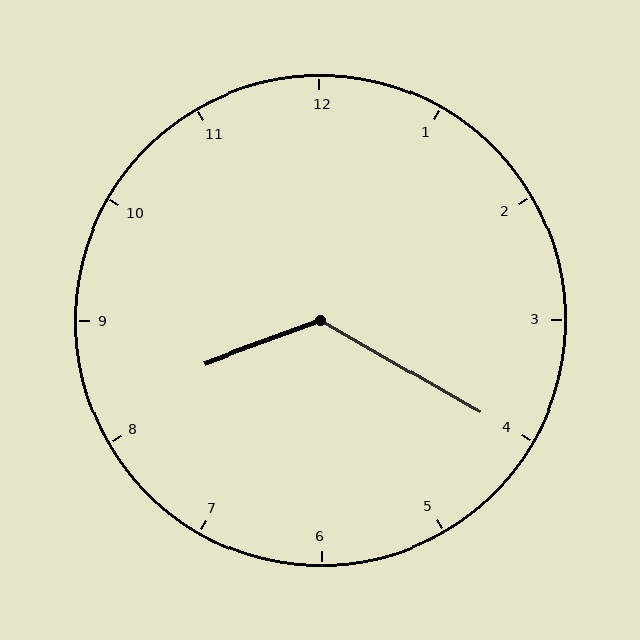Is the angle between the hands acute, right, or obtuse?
It is obtuse.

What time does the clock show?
8:20.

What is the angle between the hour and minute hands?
Approximately 130 degrees.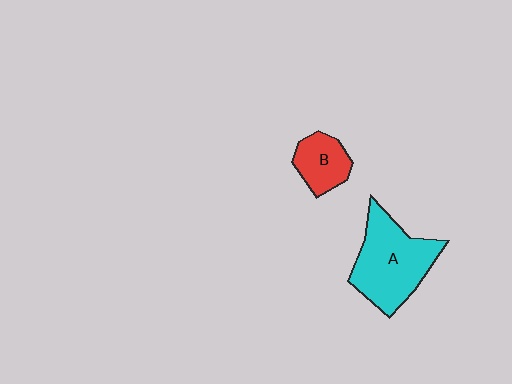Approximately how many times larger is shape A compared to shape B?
Approximately 2.2 times.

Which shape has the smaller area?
Shape B (red).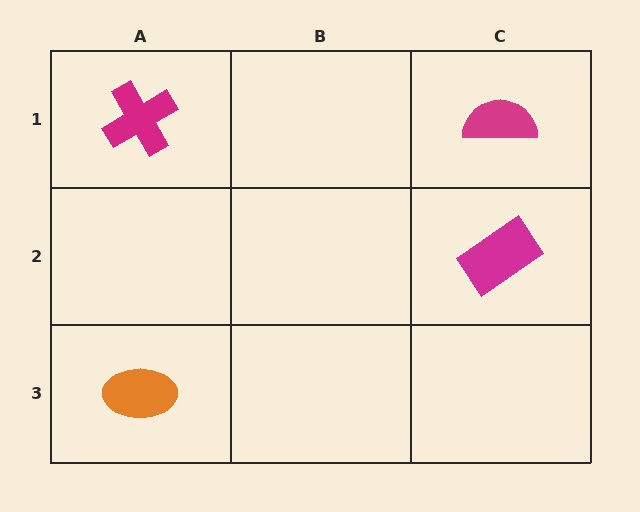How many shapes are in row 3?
1 shape.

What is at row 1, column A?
A magenta cross.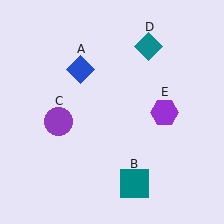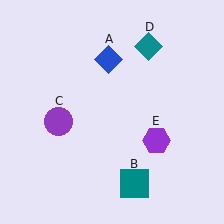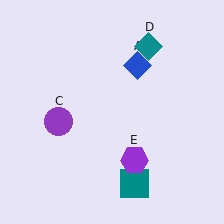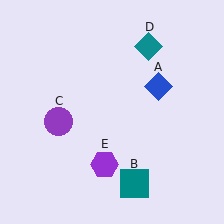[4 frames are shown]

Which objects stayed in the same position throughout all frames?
Teal square (object B) and purple circle (object C) and teal diamond (object D) remained stationary.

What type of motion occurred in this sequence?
The blue diamond (object A), purple hexagon (object E) rotated clockwise around the center of the scene.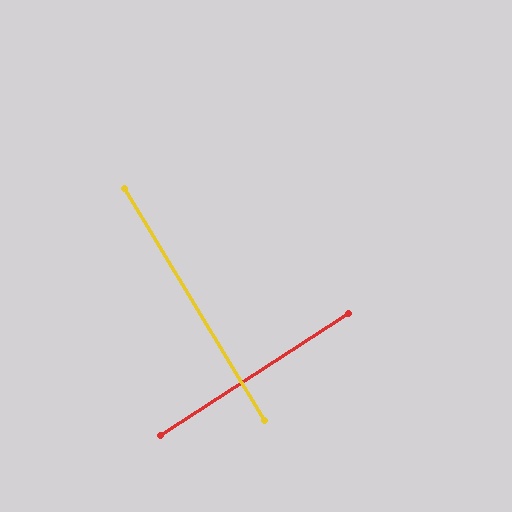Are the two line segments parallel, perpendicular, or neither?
Perpendicular — they meet at approximately 88°.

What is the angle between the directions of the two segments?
Approximately 88 degrees.